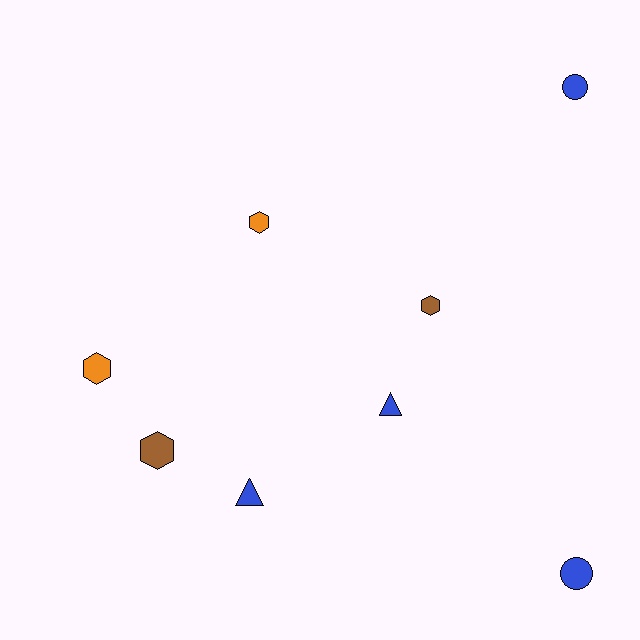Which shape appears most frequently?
Hexagon, with 4 objects.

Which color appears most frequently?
Blue, with 4 objects.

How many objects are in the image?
There are 8 objects.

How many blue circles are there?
There are 2 blue circles.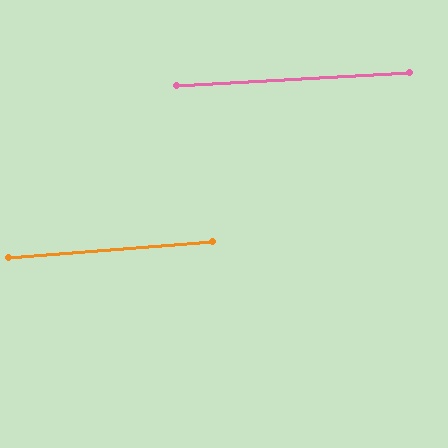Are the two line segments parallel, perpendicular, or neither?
Parallel — their directions differ by only 1.2°.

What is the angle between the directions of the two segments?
Approximately 1 degree.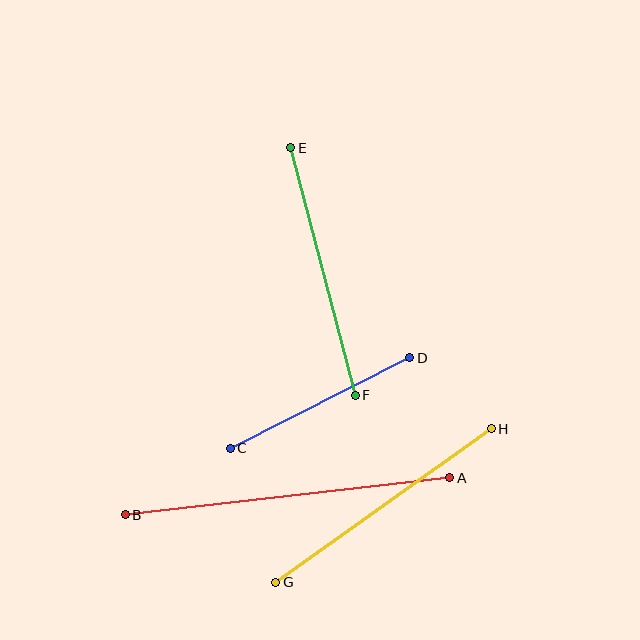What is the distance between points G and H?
The distance is approximately 264 pixels.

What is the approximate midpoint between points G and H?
The midpoint is at approximately (384, 505) pixels.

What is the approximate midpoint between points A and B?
The midpoint is at approximately (287, 496) pixels.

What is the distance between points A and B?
The distance is approximately 326 pixels.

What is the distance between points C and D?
The distance is approximately 201 pixels.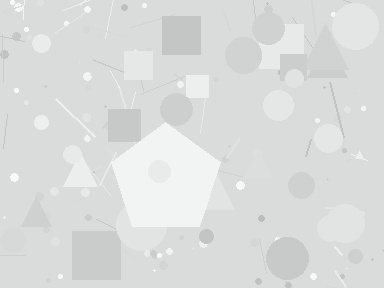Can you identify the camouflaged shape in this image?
The camouflaged shape is a pentagon.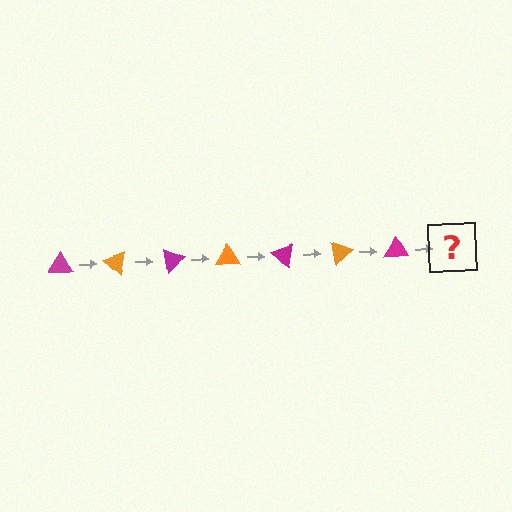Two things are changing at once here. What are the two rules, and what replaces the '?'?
The two rules are that it rotates 40 degrees each step and the color cycles through magenta and orange. The '?' should be an orange triangle, rotated 280 degrees from the start.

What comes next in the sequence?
The next element should be an orange triangle, rotated 280 degrees from the start.